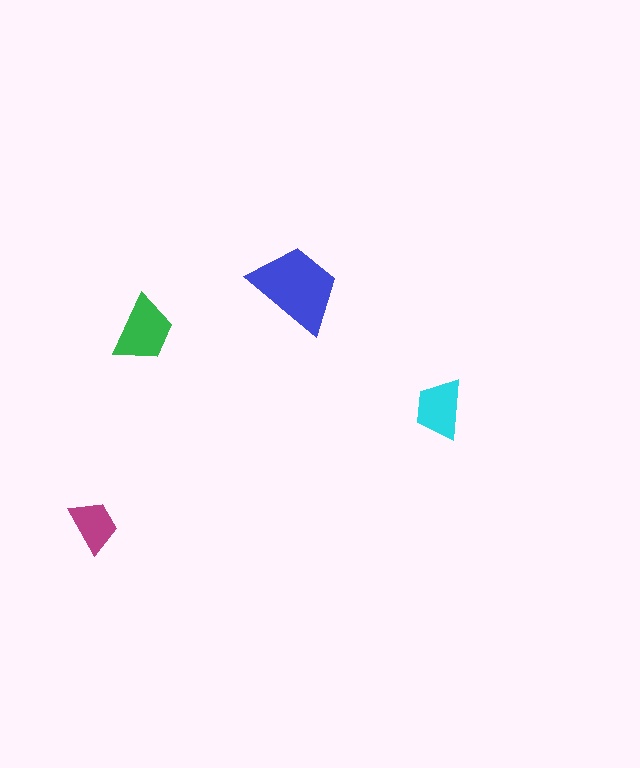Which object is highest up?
The blue trapezoid is topmost.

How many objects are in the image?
There are 4 objects in the image.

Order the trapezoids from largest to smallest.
the blue one, the green one, the cyan one, the magenta one.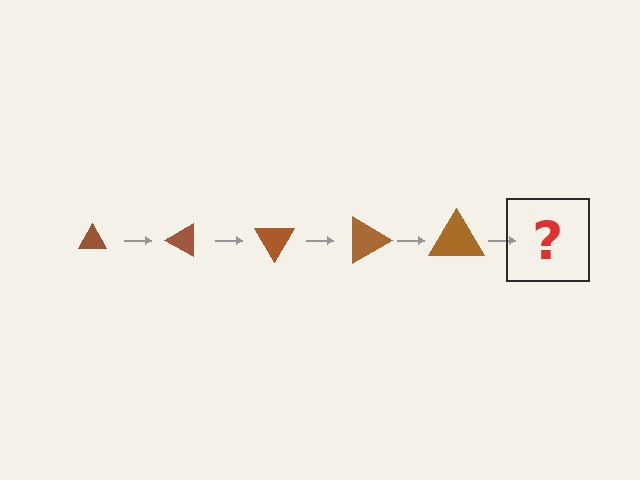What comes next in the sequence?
The next element should be a triangle, larger than the previous one and rotated 150 degrees from the start.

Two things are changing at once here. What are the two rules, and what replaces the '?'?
The two rules are that the triangle grows larger each step and it rotates 30 degrees each step. The '?' should be a triangle, larger than the previous one and rotated 150 degrees from the start.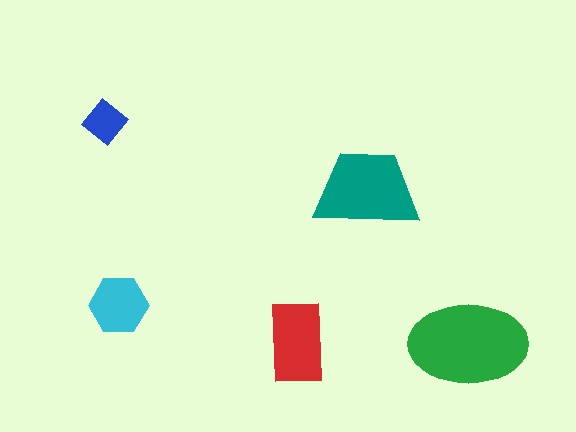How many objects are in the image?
There are 5 objects in the image.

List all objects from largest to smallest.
The green ellipse, the teal trapezoid, the red rectangle, the cyan hexagon, the blue diamond.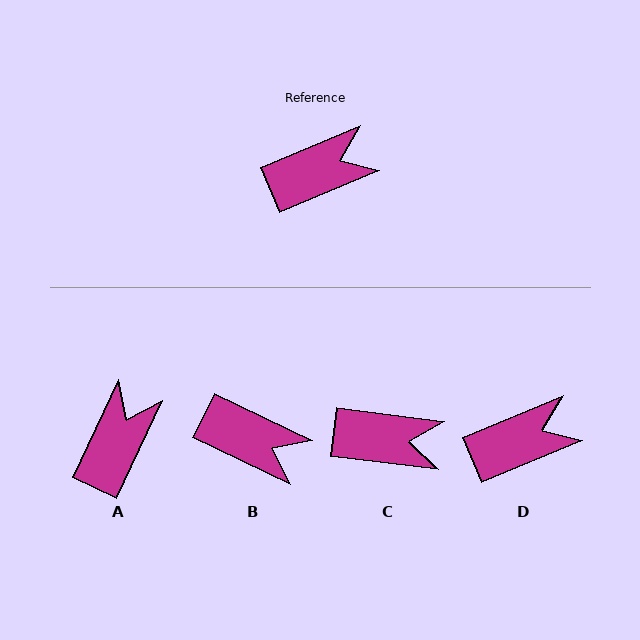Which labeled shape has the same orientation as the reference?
D.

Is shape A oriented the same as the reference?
No, it is off by about 42 degrees.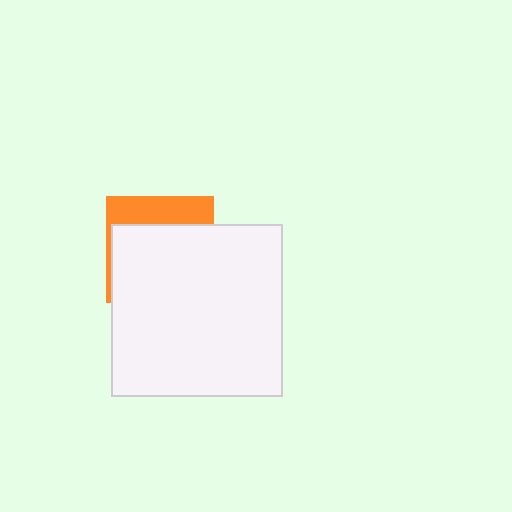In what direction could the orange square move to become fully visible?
The orange square could move up. That would shift it out from behind the white square entirely.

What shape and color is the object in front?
The object in front is a white square.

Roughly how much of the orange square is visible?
A small part of it is visible (roughly 30%).